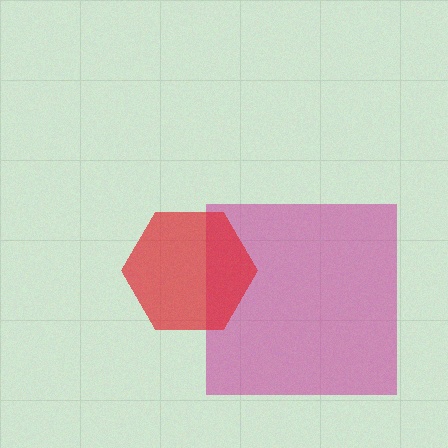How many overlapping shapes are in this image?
There are 2 overlapping shapes in the image.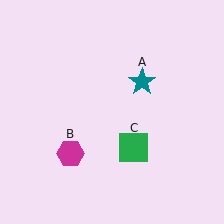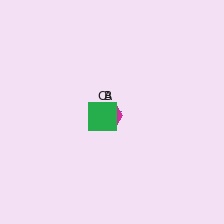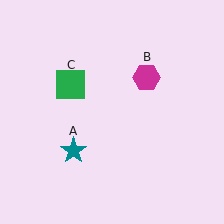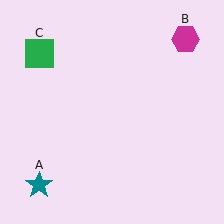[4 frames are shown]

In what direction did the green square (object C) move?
The green square (object C) moved up and to the left.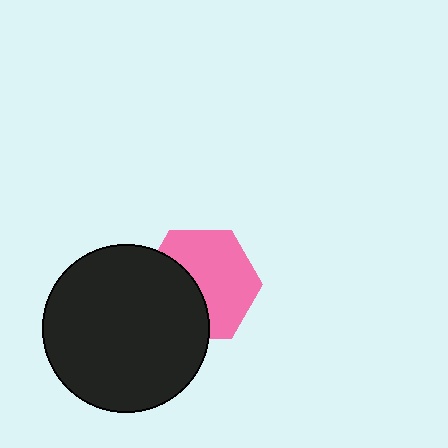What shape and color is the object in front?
The object in front is a black circle.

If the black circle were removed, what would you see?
You would see the complete pink hexagon.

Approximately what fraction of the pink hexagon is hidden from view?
Roughly 40% of the pink hexagon is hidden behind the black circle.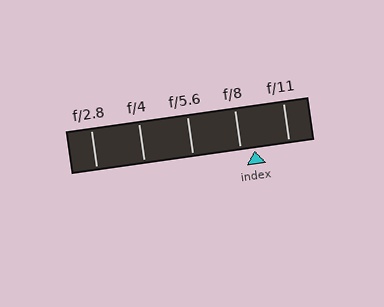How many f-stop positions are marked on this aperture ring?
There are 5 f-stop positions marked.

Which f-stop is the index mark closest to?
The index mark is closest to f/8.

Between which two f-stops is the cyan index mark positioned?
The index mark is between f/8 and f/11.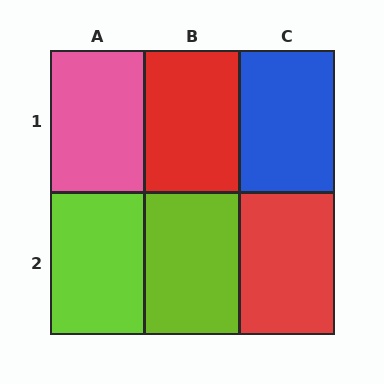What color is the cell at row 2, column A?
Lime.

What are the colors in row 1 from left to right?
Pink, red, blue.